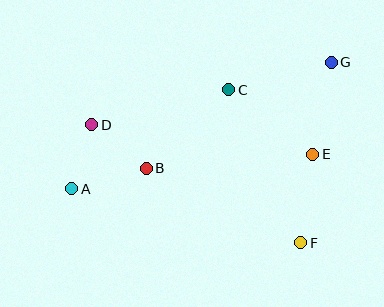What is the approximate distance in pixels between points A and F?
The distance between A and F is approximately 235 pixels.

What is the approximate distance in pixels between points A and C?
The distance between A and C is approximately 186 pixels.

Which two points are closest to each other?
Points A and D are closest to each other.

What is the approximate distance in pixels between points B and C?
The distance between B and C is approximately 114 pixels.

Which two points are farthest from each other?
Points A and G are farthest from each other.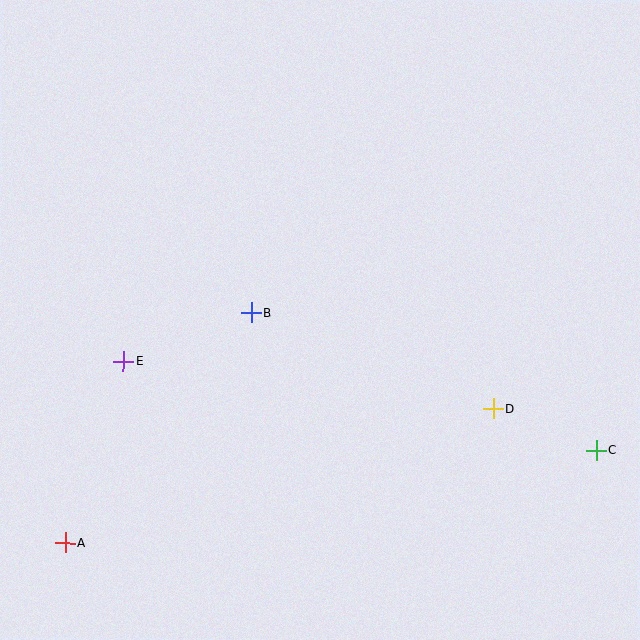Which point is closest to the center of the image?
Point B at (251, 313) is closest to the center.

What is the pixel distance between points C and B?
The distance between C and B is 371 pixels.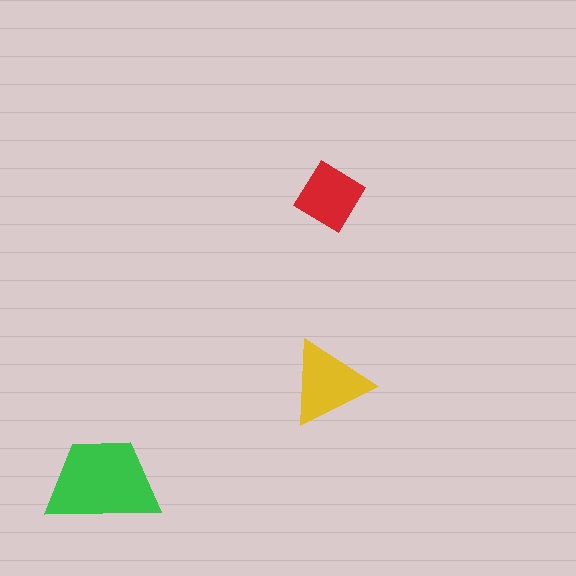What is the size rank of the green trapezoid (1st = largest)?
1st.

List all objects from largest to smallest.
The green trapezoid, the yellow triangle, the red diamond.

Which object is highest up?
The red diamond is topmost.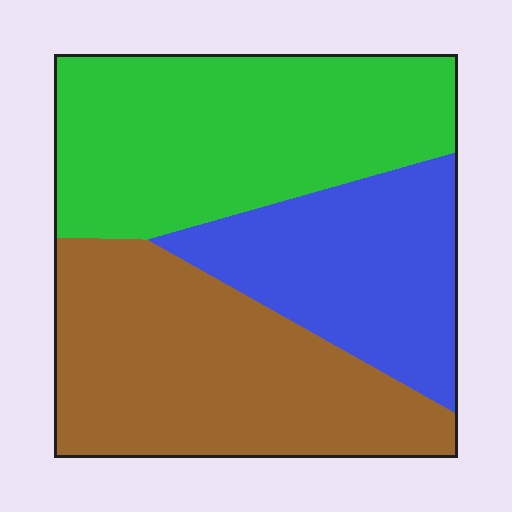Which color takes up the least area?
Blue, at roughly 25%.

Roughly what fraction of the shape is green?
Green covers roughly 40% of the shape.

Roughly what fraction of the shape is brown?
Brown takes up between a quarter and a half of the shape.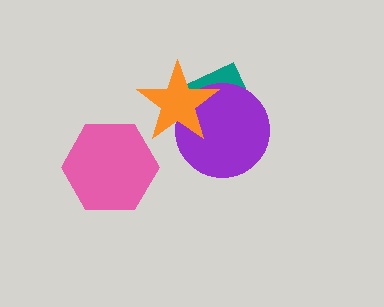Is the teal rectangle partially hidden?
Yes, it is partially covered by another shape.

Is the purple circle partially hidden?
Yes, it is partially covered by another shape.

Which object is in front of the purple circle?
The orange star is in front of the purple circle.